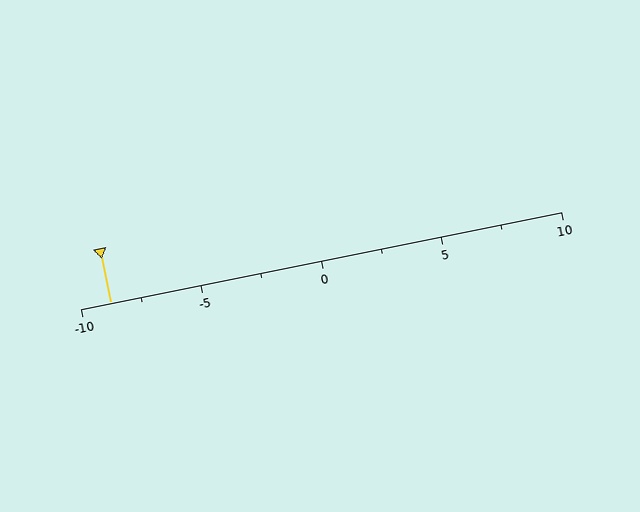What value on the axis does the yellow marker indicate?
The marker indicates approximately -8.8.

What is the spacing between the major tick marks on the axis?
The major ticks are spaced 5 apart.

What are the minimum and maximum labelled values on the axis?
The axis runs from -10 to 10.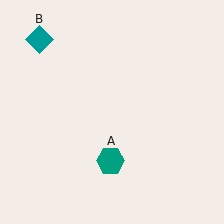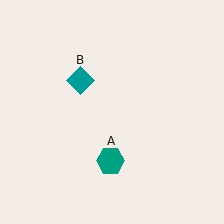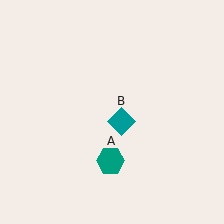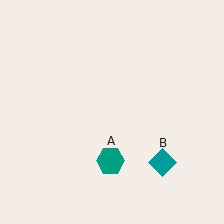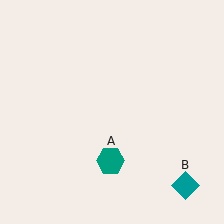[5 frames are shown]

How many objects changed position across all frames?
1 object changed position: teal diamond (object B).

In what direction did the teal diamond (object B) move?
The teal diamond (object B) moved down and to the right.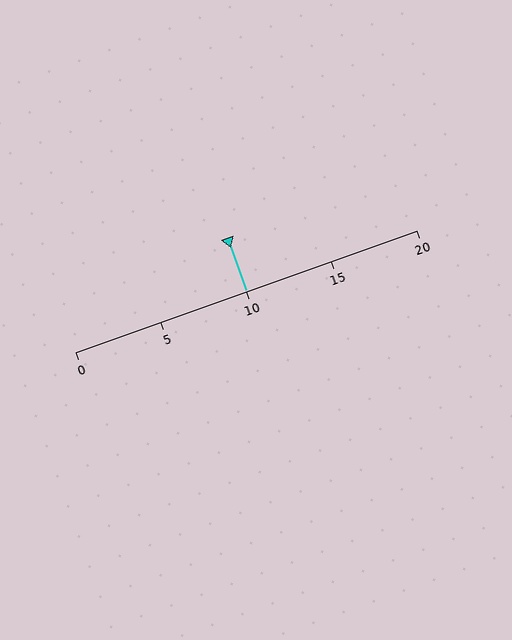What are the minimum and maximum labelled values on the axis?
The axis runs from 0 to 20.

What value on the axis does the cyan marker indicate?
The marker indicates approximately 10.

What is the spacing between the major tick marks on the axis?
The major ticks are spaced 5 apart.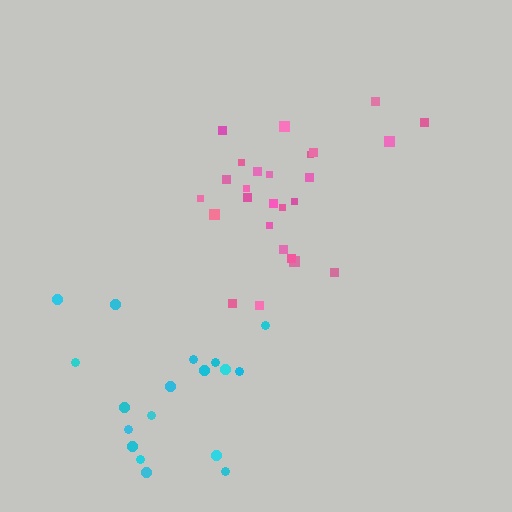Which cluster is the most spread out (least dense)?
Cyan.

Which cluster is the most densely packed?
Pink.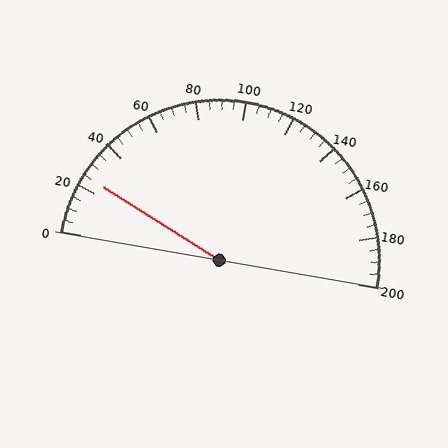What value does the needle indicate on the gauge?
The needle indicates approximately 25.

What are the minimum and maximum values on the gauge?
The gauge ranges from 0 to 200.